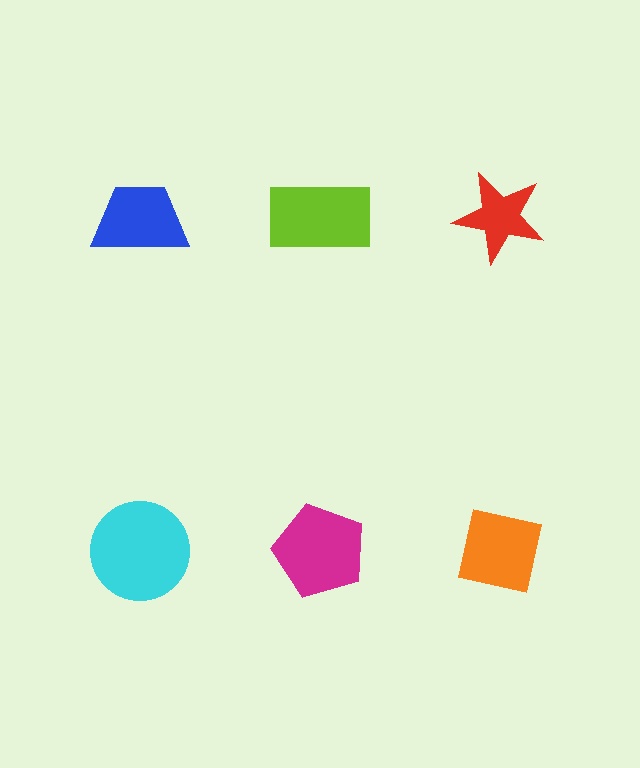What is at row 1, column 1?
A blue trapezoid.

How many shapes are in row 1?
3 shapes.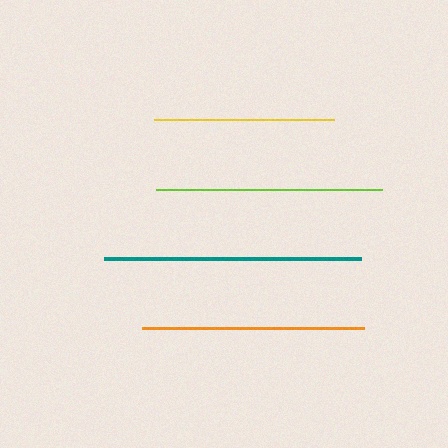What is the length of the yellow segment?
The yellow segment is approximately 179 pixels long.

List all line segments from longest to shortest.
From longest to shortest: teal, lime, orange, yellow.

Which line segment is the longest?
The teal line is the longest at approximately 257 pixels.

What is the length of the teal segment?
The teal segment is approximately 257 pixels long.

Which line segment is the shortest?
The yellow line is the shortest at approximately 179 pixels.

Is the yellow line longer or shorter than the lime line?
The lime line is longer than the yellow line.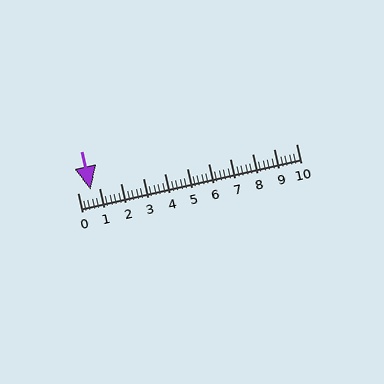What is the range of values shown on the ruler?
The ruler shows values from 0 to 10.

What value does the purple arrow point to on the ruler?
The purple arrow points to approximately 0.6.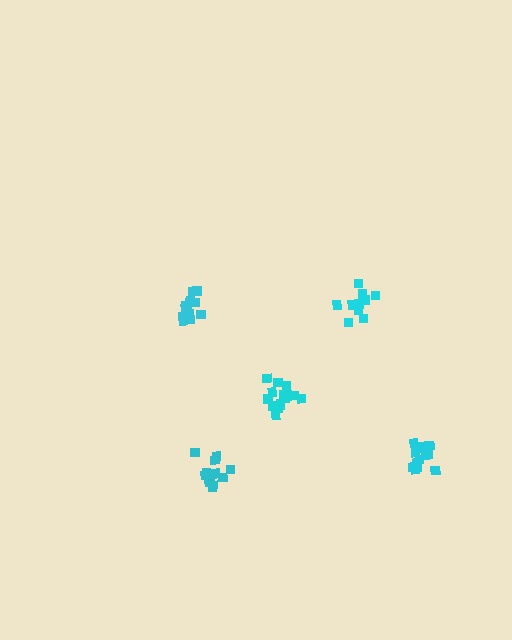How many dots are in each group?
Group 1: 15 dots, Group 2: 14 dots, Group 3: 12 dots, Group 4: 14 dots, Group 5: 13 dots (68 total).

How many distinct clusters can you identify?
There are 5 distinct clusters.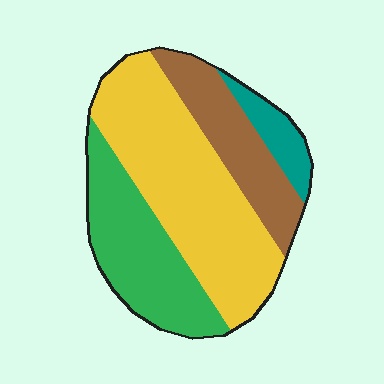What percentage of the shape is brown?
Brown covers roughly 20% of the shape.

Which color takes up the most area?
Yellow, at roughly 45%.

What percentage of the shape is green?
Green takes up about one quarter (1/4) of the shape.